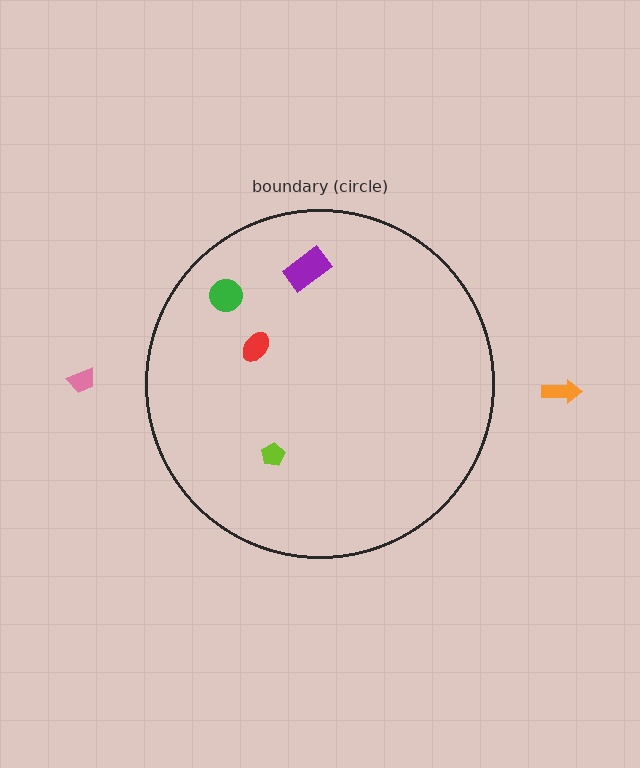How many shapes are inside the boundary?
4 inside, 2 outside.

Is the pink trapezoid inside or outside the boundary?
Outside.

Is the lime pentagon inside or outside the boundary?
Inside.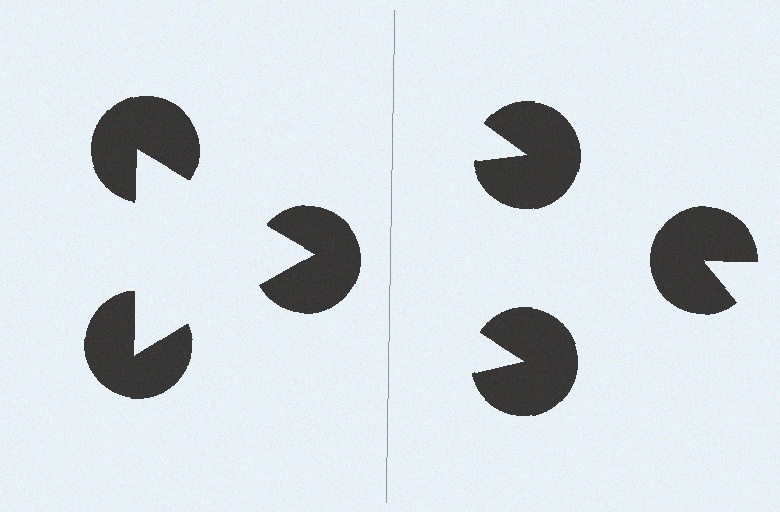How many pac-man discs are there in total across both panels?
6 — 3 on each side.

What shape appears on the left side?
An illusory triangle.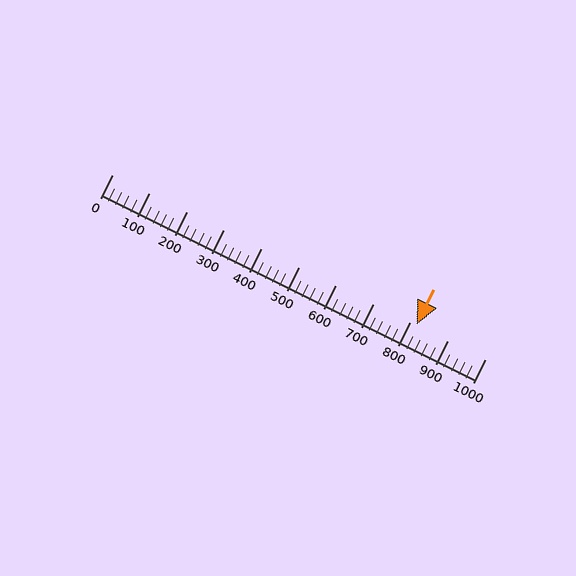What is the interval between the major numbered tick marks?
The major tick marks are spaced 100 units apart.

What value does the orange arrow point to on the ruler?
The orange arrow points to approximately 816.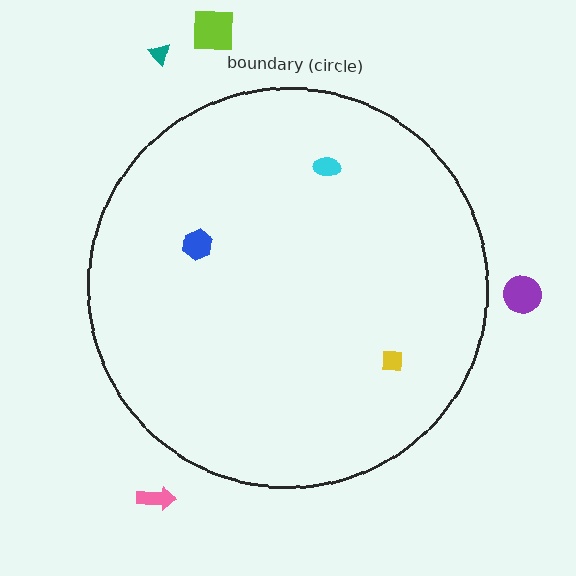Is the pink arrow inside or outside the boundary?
Outside.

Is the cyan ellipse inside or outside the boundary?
Inside.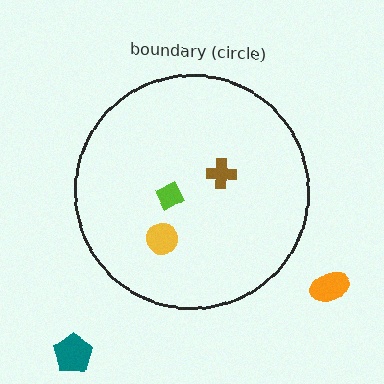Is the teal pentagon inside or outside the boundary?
Outside.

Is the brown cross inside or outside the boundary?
Inside.